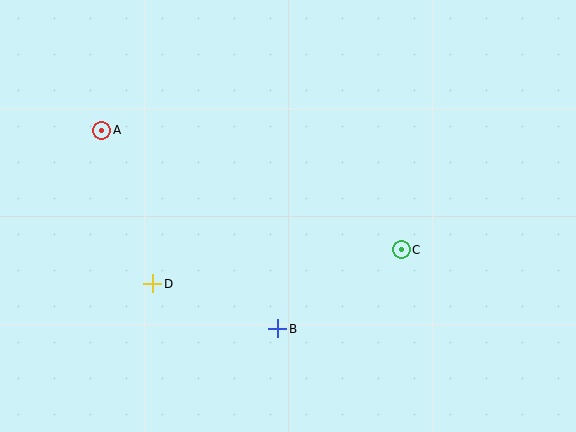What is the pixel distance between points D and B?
The distance between D and B is 133 pixels.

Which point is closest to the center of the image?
Point B at (278, 329) is closest to the center.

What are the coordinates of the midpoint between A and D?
The midpoint between A and D is at (127, 207).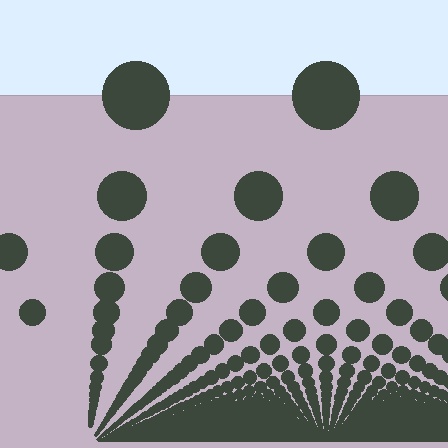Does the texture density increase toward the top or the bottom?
Density increases toward the bottom.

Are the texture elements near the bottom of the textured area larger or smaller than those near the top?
Smaller. The gradient is inverted — elements near the bottom are smaller and denser.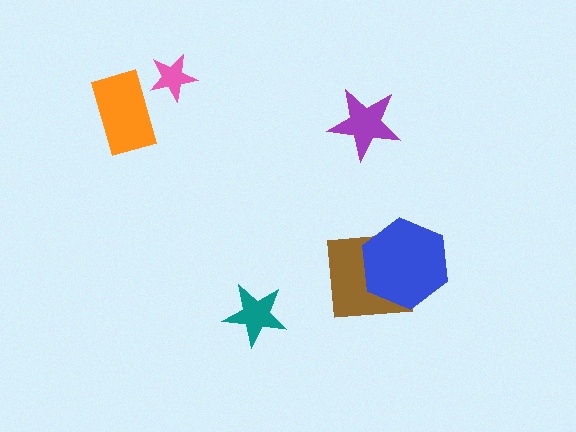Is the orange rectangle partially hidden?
No, no other shape covers it.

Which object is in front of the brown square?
The blue hexagon is in front of the brown square.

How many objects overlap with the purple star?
0 objects overlap with the purple star.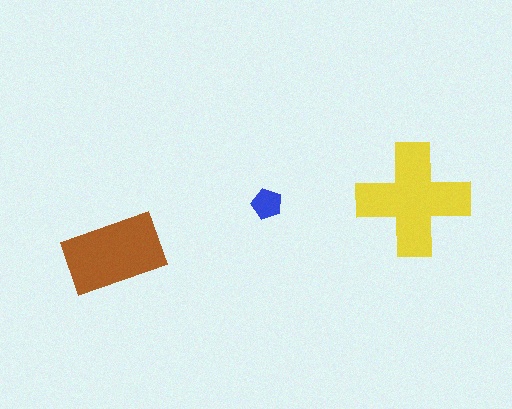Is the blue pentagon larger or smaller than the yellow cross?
Smaller.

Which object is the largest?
The yellow cross.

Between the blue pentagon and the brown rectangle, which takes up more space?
The brown rectangle.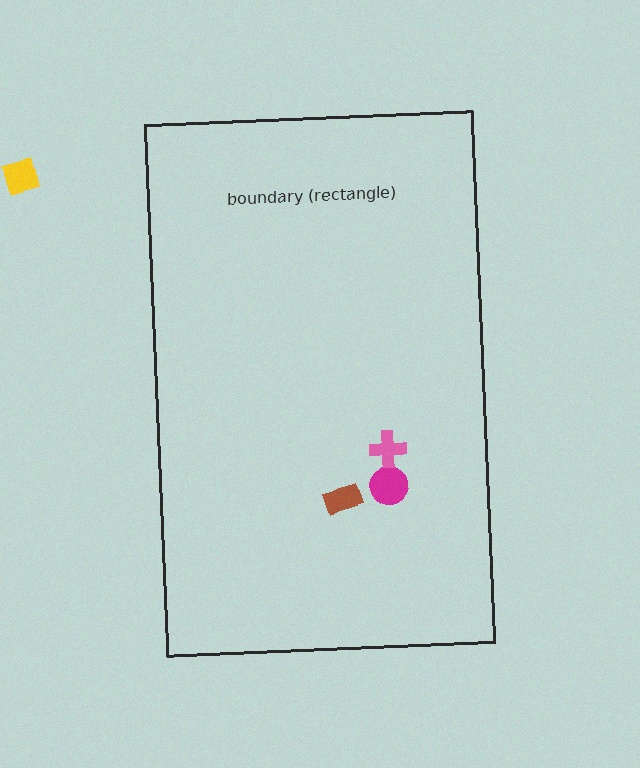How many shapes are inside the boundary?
3 inside, 1 outside.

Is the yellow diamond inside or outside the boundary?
Outside.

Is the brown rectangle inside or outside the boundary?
Inside.